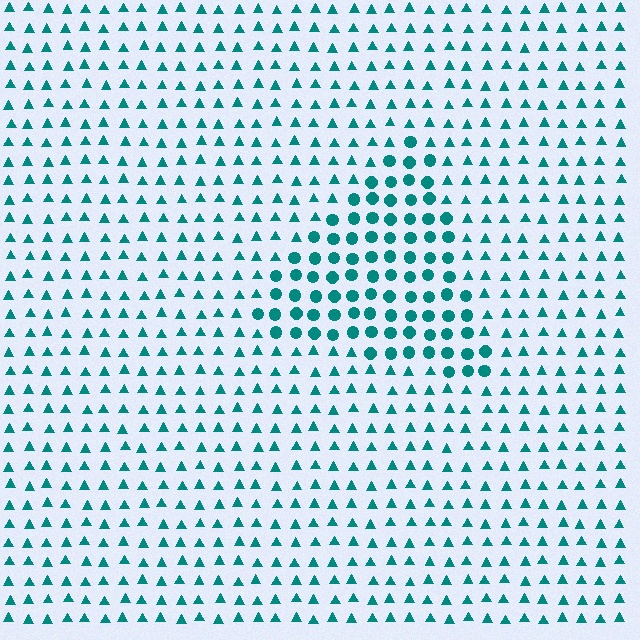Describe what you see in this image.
The image is filled with small teal elements arranged in a uniform grid. A triangle-shaped region contains circles, while the surrounding area contains triangles. The boundary is defined purely by the change in element shape.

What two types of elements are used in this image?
The image uses circles inside the triangle region and triangles outside it.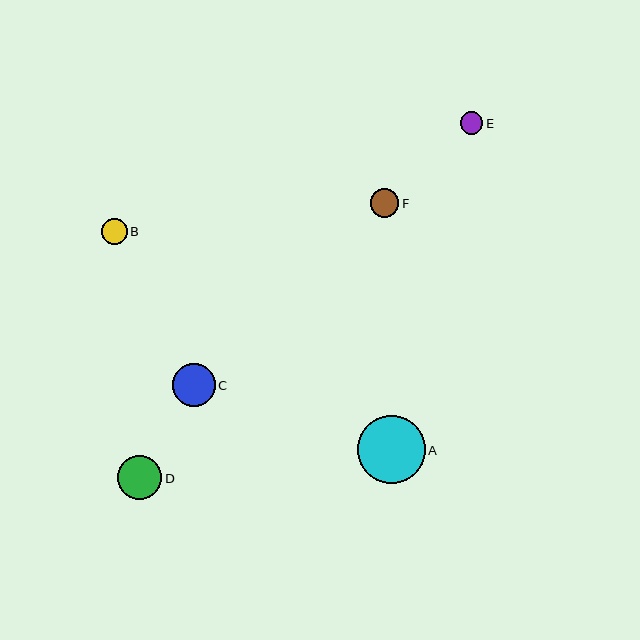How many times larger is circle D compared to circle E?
Circle D is approximately 2.0 times the size of circle E.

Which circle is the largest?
Circle A is the largest with a size of approximately 68 pixels.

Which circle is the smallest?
Circle E is the smallest with a size of approximately 22 pixels.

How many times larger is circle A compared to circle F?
Circle A is approximately 2.4 times the size of circle F.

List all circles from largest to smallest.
From largest to smallest: A, D, C, F, B, E.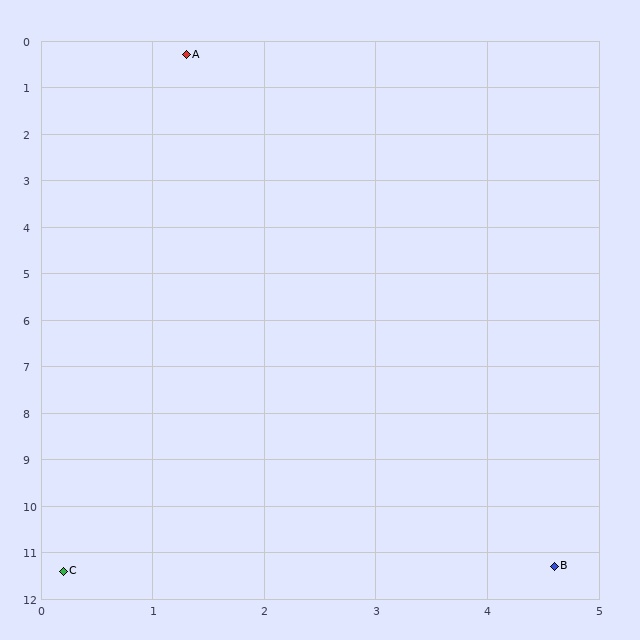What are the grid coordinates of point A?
Point A is at approximately (1.3, 0.3).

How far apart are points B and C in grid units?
Points B and C are about 4.4 grid units apart.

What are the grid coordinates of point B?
Point B is at approximately (4.6, 11.3).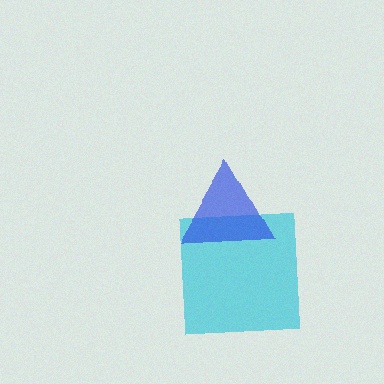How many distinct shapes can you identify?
There are 2 distinct shapes: a cyan square, a blue triangle.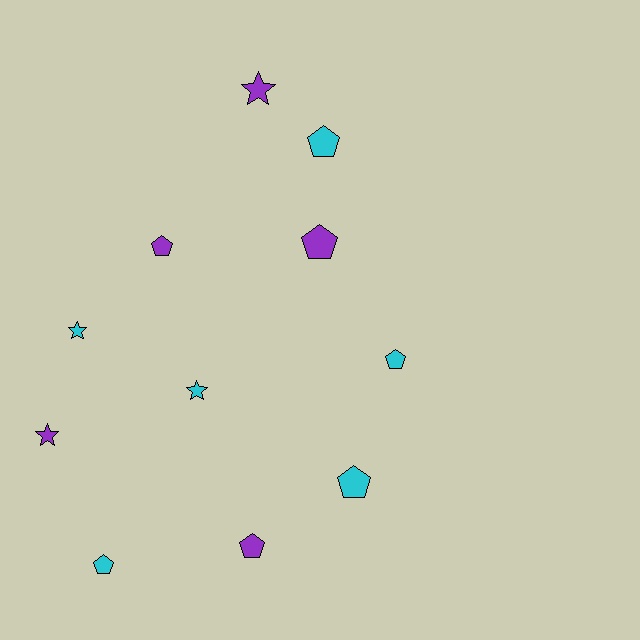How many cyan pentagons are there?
There are 4 cyan pentagons.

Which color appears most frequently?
Cyan, with 6 objects.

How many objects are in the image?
There are 11 objects.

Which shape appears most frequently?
Pentagon, with 7 objects.